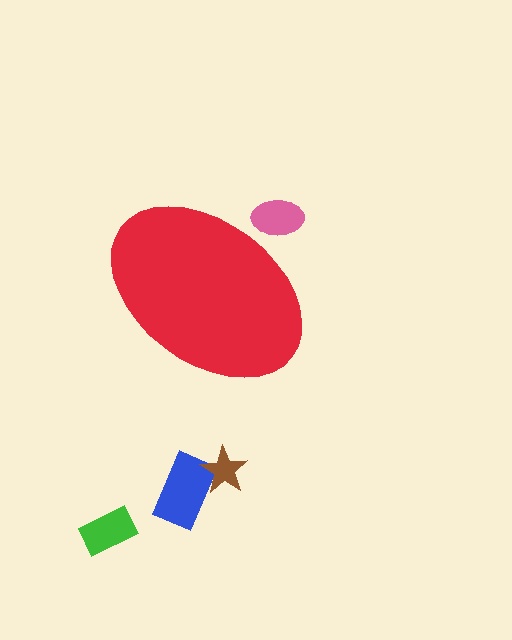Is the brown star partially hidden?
No, the brown star is fully visible.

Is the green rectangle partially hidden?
No, the green rectangle is fully visible.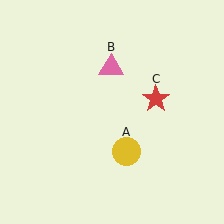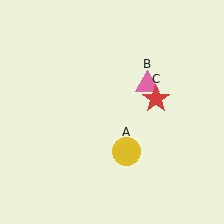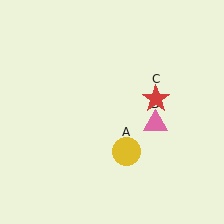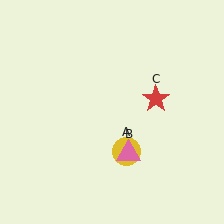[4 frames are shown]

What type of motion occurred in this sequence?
The pink triangle (object B) rotated clockwise around the center of the scene.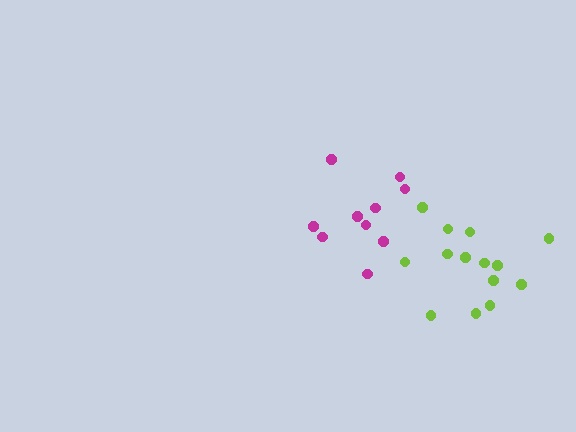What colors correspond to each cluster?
The clusters are colored: lime, magenta.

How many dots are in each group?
Group 1: 14 dots, Group 2: 10 dots (24 total).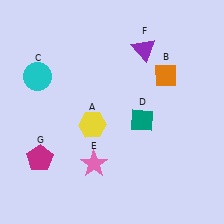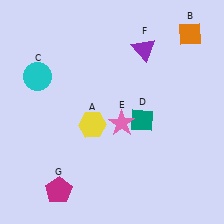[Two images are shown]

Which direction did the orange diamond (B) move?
The orange diamond (B) moved up.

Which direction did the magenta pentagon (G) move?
The magenta pentagon (G) moved down.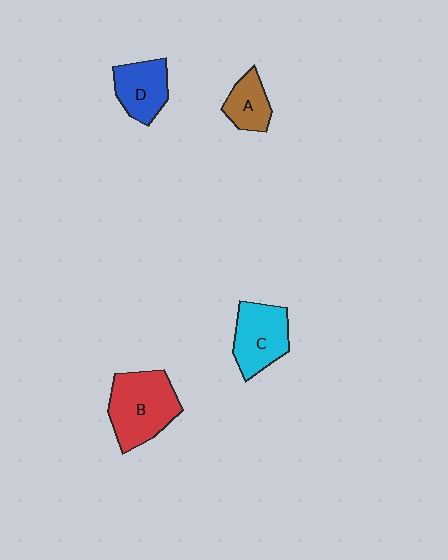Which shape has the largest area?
Shape B (red).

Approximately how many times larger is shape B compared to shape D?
Approximately 1.6 times.